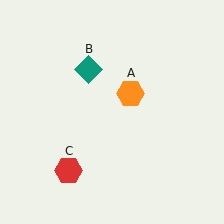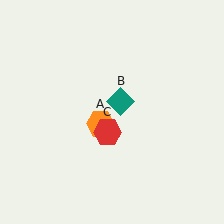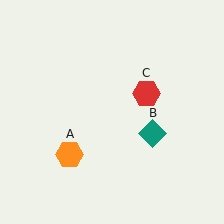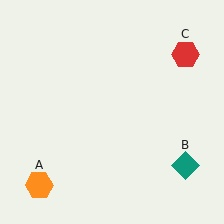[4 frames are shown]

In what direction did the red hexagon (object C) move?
The red hexagon (object C) moved up and to the right.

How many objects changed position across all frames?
3 objects changed position: orange hexagon (object A), teal diamond (object B), red hexagon (object C).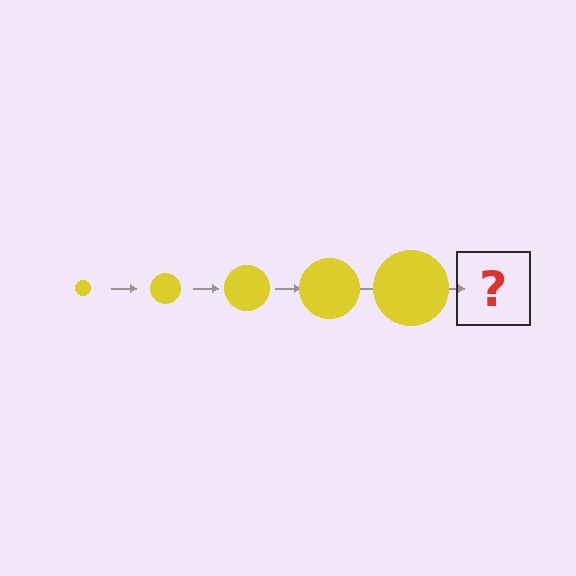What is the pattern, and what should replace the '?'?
The pattern is that the circle gets progressively larger each step. The '?' should be a yellow circle, larger than the previous one.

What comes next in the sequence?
The next element should be a yellow circle, larger than the previous one.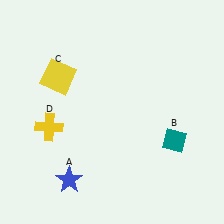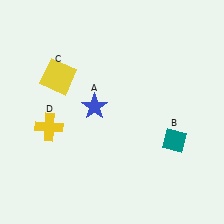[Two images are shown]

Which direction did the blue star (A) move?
The blue star (A) moved up.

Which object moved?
The blue star (A) moved up.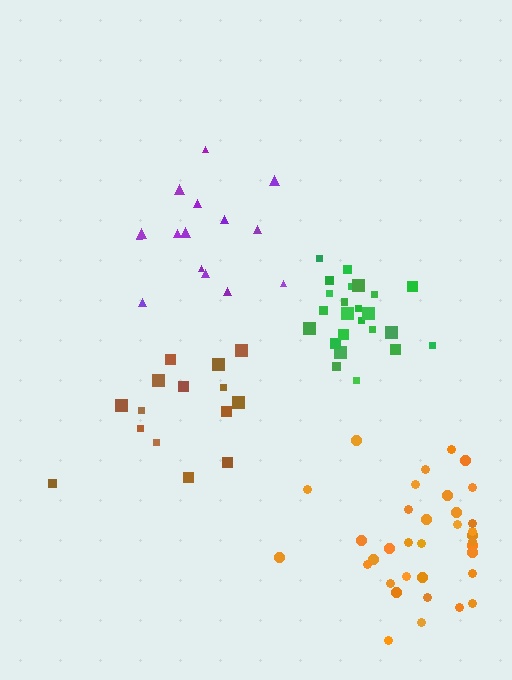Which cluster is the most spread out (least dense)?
Purple.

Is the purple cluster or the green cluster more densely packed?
Green.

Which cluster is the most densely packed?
Green.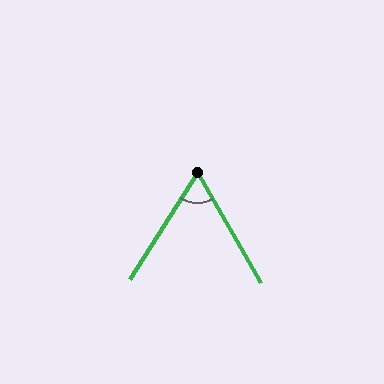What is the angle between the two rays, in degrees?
Approximately 62 degrees.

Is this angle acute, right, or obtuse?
It is acute.